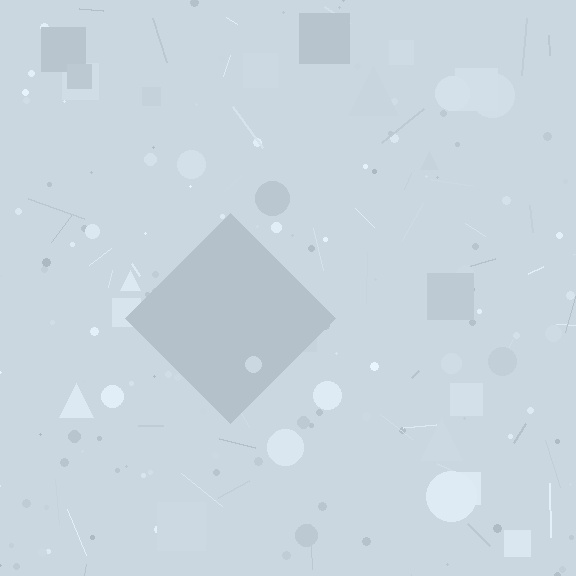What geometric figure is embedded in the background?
A diamond is embedded in the background.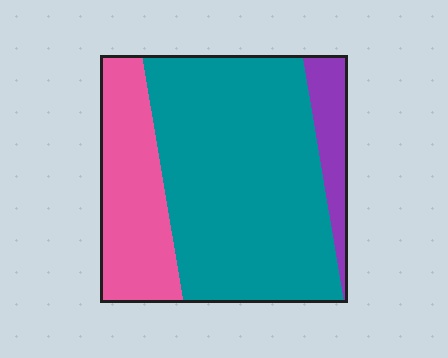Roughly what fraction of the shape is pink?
Pink covers 25% of the shape.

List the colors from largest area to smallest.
From largest to smallest: teal, pink, purple.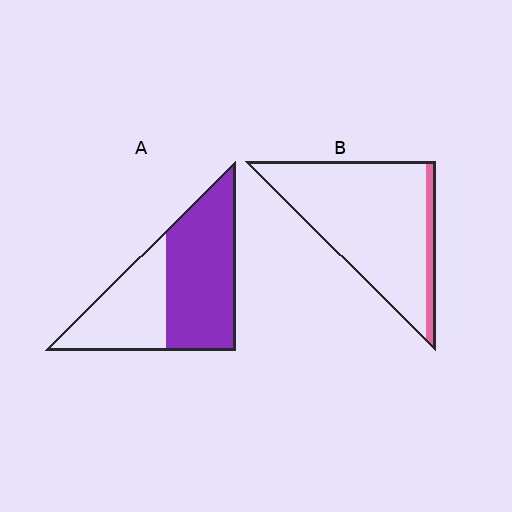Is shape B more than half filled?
No.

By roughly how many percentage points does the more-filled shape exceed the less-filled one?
By roughly 50 percentage points (A over B).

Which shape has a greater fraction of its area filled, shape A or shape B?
Shape A.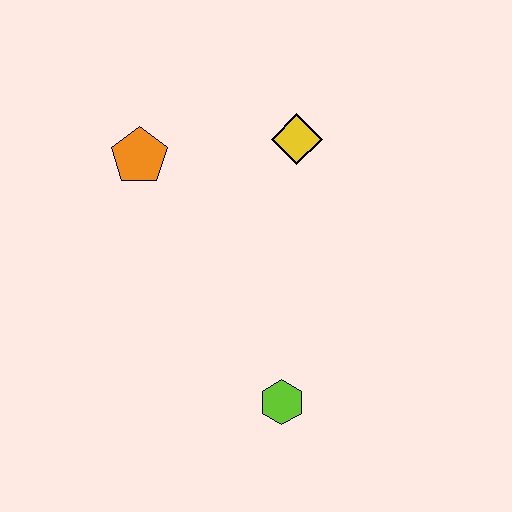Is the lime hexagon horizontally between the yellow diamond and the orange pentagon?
Yes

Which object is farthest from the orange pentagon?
The lime hexagon is farthest from the orange pentagon.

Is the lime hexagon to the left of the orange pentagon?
No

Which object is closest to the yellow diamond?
The orange pentagon is closest to the yellow diamond.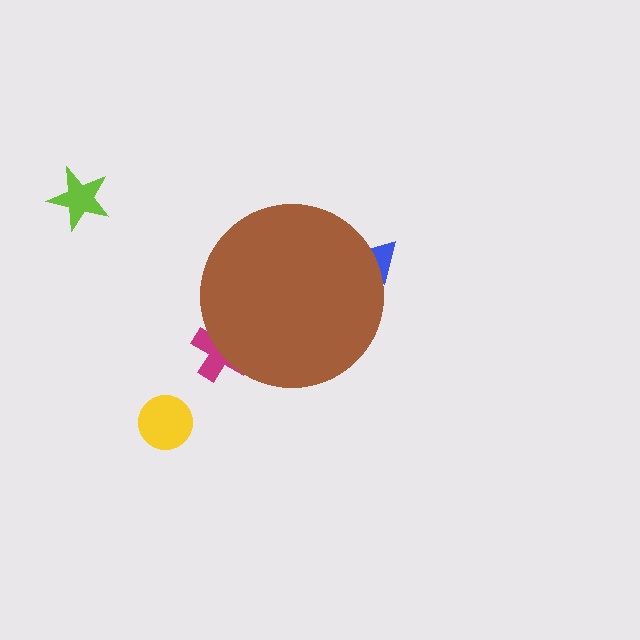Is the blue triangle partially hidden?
Yes, the blue triangle is partially hidden behind the brown circle.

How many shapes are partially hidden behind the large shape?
2 shapes are partially hidden.